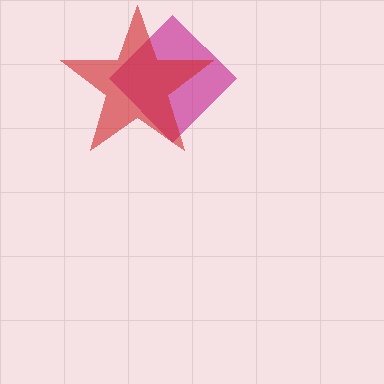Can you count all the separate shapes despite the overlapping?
Yes, there are 2 separate shapes.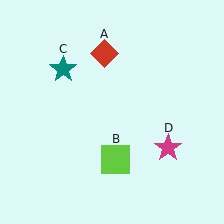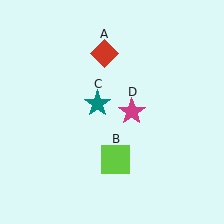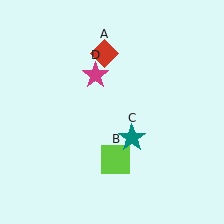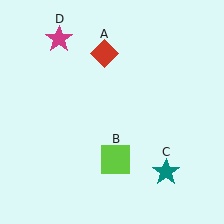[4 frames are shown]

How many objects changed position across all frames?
2 objects changed position: teal star (object C), magenta star (object D).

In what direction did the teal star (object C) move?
The teal star (object C) moved down and to the right.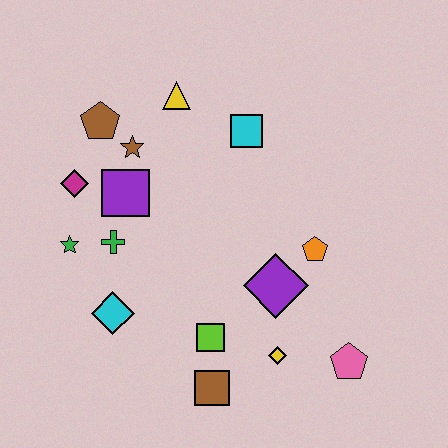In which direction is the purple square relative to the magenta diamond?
The purple square is to the right of the magenta diamond.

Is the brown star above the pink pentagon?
Yes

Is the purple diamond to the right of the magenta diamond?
Yes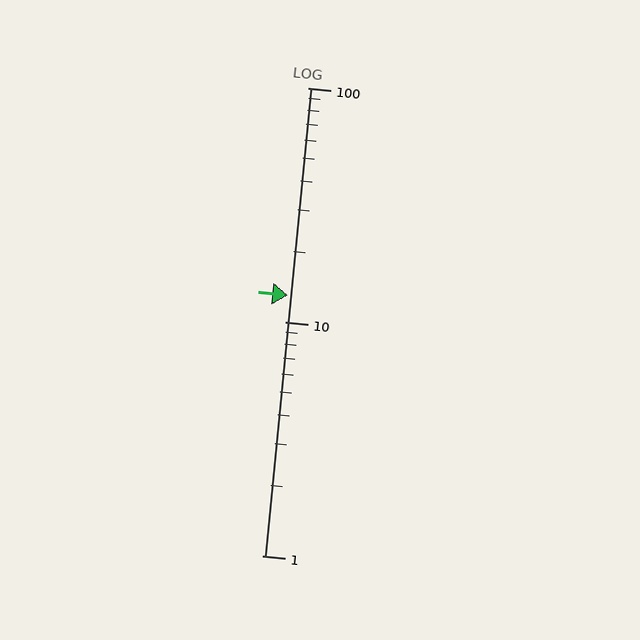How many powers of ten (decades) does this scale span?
The scale spans 2 decades, from 1 to 100.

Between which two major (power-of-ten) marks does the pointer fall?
The pointer is between 10 and 100.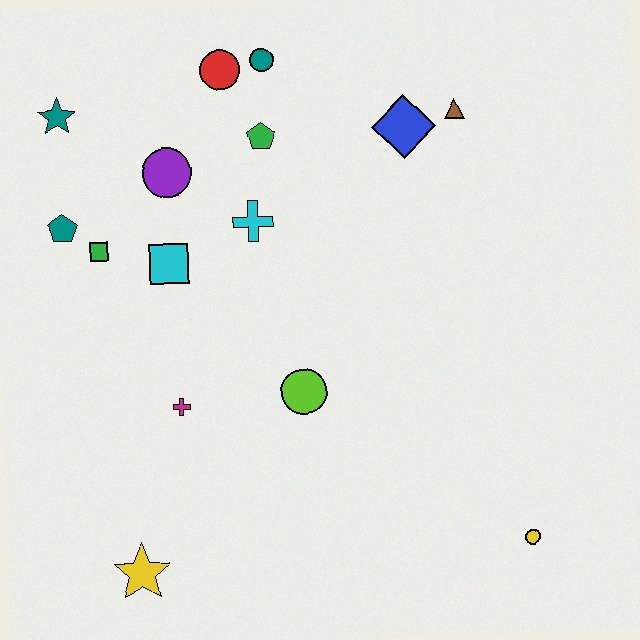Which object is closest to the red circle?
The teal circle is closest to the red circle.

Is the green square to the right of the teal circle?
No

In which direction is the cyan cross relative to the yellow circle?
The cyan cross is above the yellow circle.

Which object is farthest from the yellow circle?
The teal star is farthest from the yellow circle.